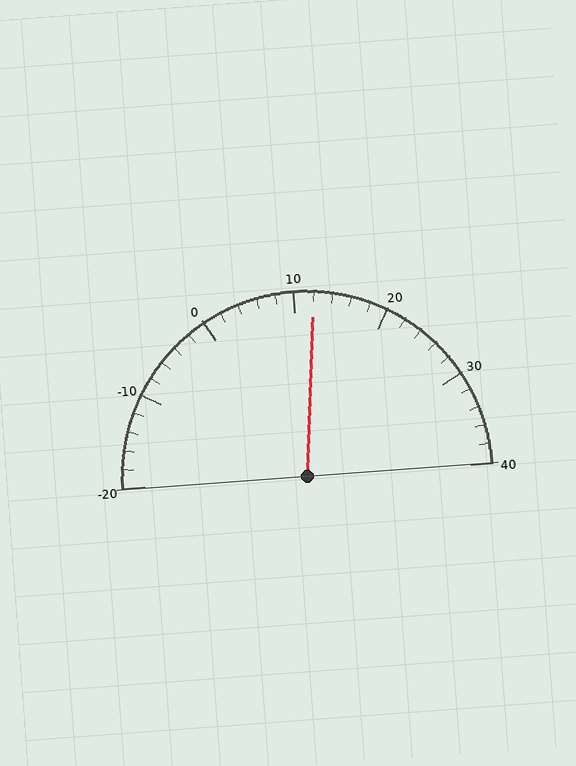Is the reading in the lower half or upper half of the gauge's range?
The reading is in the upper half of the range (-20 to 40).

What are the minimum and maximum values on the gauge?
The gauge ranges from -20 to 40.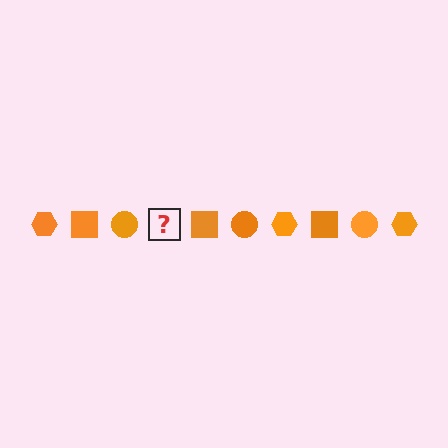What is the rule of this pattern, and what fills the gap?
The rule is that the pattern cycles through hexagon, square, circle shapes in orange. The gap should be filled with an orange hexagon.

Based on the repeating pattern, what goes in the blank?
The blank should be an orange hexagon.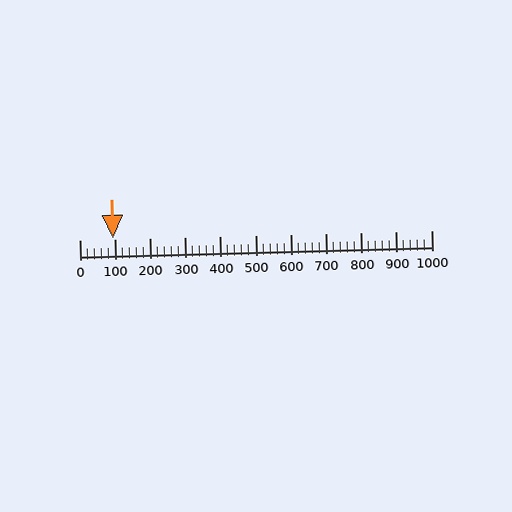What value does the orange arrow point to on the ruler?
The orange arrow points to approximately 94.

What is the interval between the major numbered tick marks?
The major tick marks are spaced 100 units apart.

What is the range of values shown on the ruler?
The ruler shows values from 0 to 1000.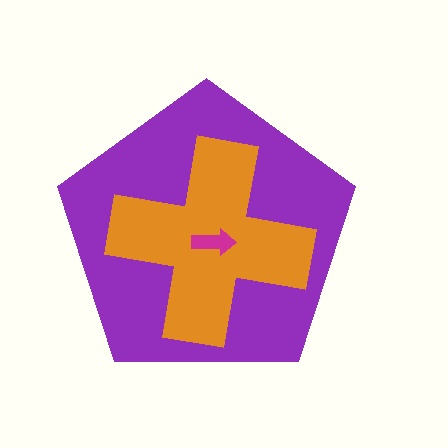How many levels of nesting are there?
3.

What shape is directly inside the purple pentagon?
The orange cross.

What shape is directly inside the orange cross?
The magenta arrow.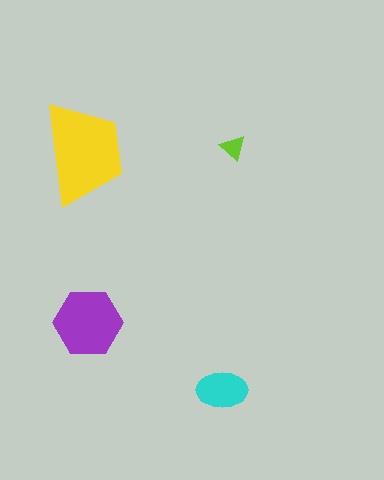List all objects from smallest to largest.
The lime triangle, the cyan ellipse, the purple hexagon, the yellow trapezoid.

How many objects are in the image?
There are 4 objects in the image.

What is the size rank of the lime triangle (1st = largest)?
4th.